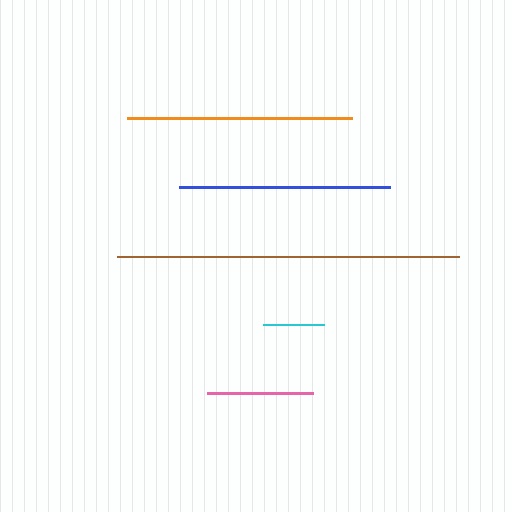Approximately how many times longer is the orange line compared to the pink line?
The orange line is approximately 2.1 times the length of the pink line.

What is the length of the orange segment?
The orange segment is approximately 225 pixels long.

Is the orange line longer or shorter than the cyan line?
The orange line is longer than the cyan line.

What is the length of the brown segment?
The brown segment is approximately 342 pixels long.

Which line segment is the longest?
The brown line is the longest at approximately 342 pixels.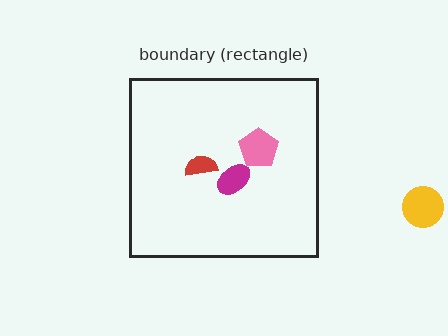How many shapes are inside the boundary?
3 inside, 1 outside.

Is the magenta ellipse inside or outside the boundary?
Inside.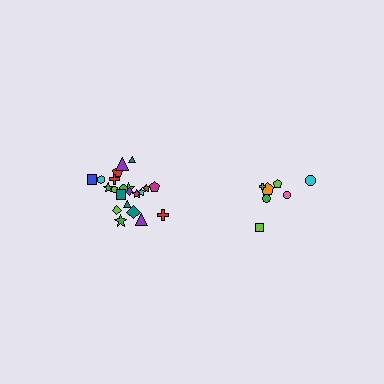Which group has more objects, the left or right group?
The left group.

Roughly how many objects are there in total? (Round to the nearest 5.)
Roughly 30 objects in total.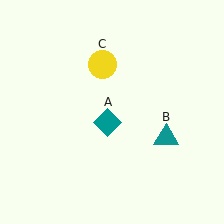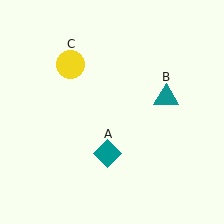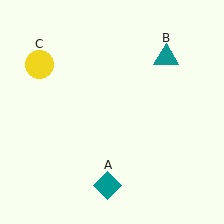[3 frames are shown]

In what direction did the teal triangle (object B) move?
The teal triangle (object B) moved up.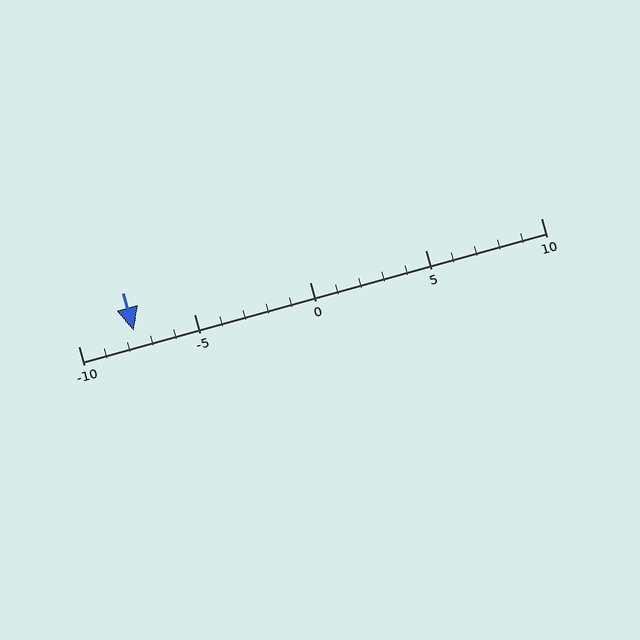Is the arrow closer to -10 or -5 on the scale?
The arrow is closer to -10.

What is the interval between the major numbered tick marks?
The major tick marks are spaced 5 units apart.